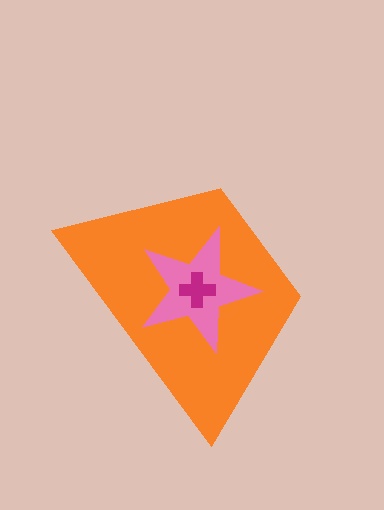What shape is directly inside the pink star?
The magenta cross.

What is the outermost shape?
The orange trapezoid.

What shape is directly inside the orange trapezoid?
The pink star.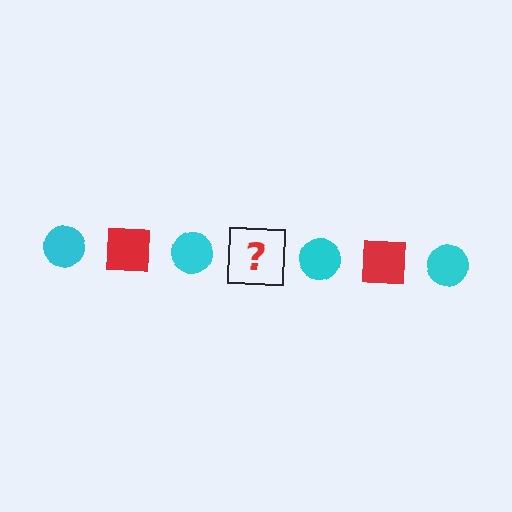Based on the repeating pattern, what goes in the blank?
The blank should be a red square.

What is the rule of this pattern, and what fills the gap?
The rule is that the pattern alternates between cyan circle and red square. The gap should be filled with a red square.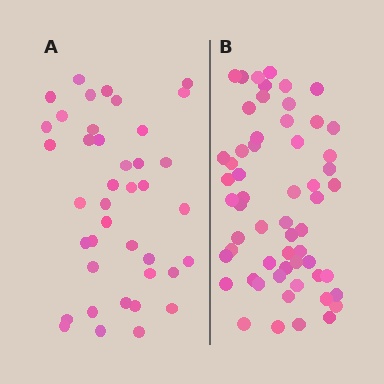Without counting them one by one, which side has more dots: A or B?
Region B (the right region) has more dots.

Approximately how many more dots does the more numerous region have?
Region B has approximately 20 more dots than region A.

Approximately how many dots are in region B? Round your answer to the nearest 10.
About 60 dots. (The exact count is 58, which rounds to 60.)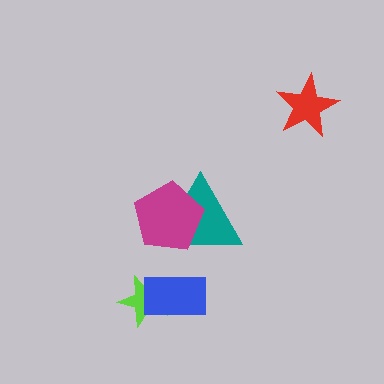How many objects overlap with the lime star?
1 object overlaps with the lime star.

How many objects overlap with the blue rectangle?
1 object overlaps with the blue rectangle.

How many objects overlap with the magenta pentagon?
1 object overlaps with the magenta pentagon.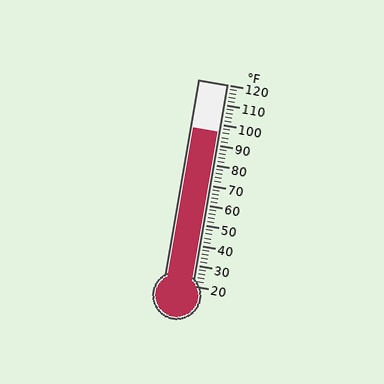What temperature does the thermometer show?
The thermometer shows approximately 96°F.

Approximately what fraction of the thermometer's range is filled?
The thermometer is filled to approximately 75% of its range.